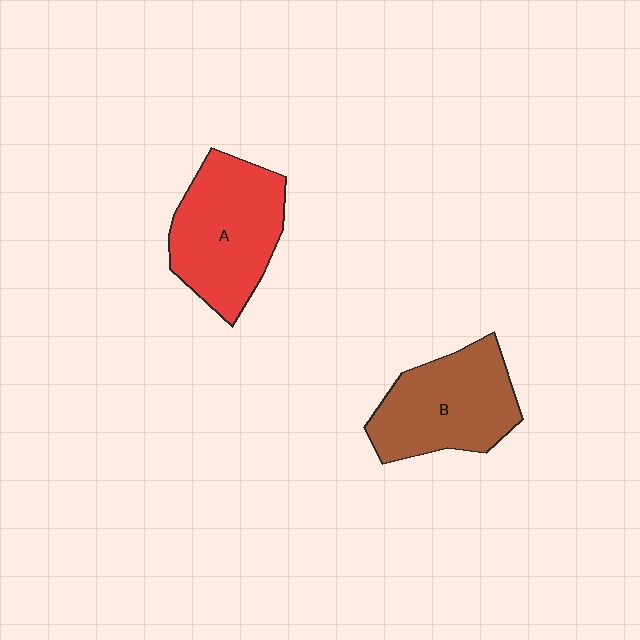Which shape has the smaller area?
Shape B (brown).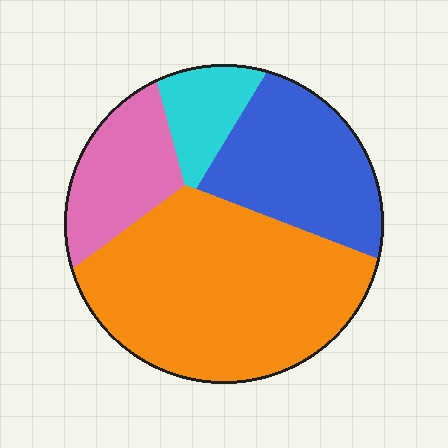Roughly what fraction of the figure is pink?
Pink takes up about one sixth (1/6) of the figure.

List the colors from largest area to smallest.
From largest to smallest: orange, blue, pink, cyan.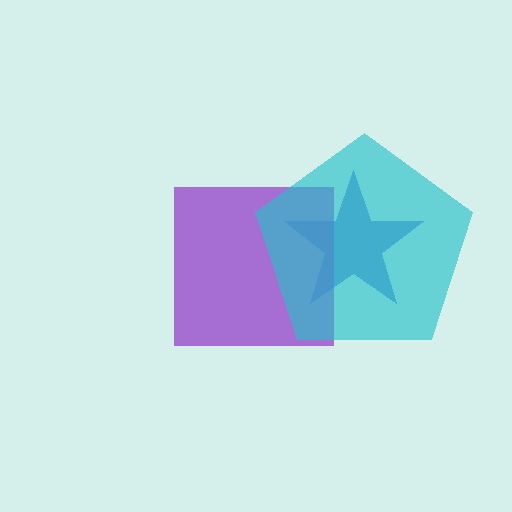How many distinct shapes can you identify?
There are 3 distinct shapes: a blue star, a purple square, a cyan pentagon.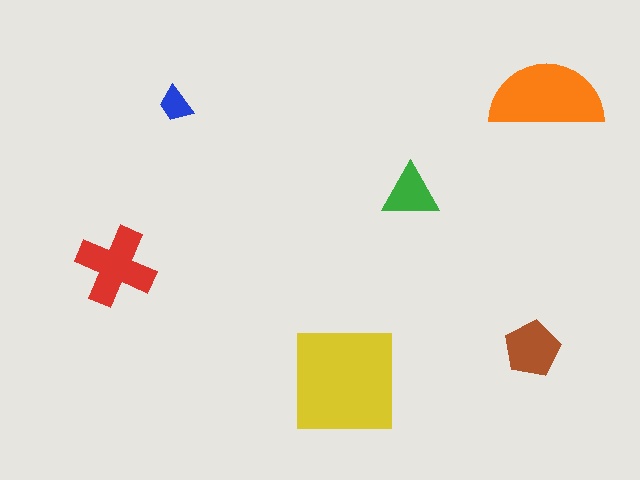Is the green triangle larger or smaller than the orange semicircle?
Smaller.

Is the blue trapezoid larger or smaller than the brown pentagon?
Smaller.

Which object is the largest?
The yellow square.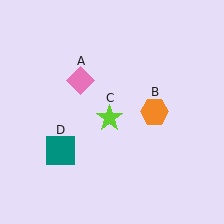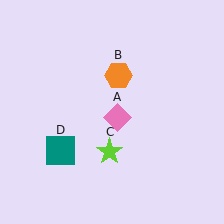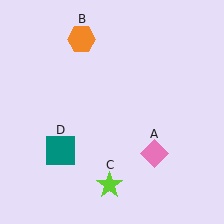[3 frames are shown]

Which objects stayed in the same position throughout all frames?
Teal square (object D) remained stationary.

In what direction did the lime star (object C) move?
The lime star (object C) moved down.